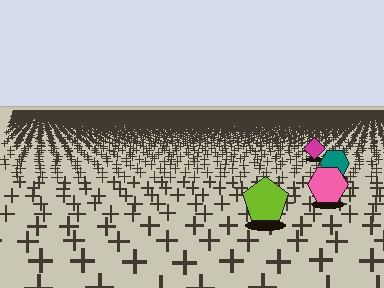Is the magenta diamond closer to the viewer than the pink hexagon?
No. The pink hexagon is closer — you can tell from the texture gradient: the ground texture is coarser near it.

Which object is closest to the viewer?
The lime pentagon is closest. The texture marks near it are larger and more spread out.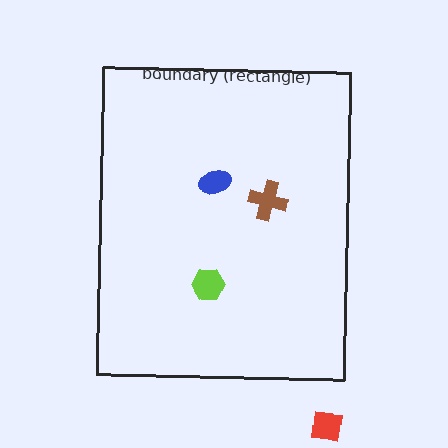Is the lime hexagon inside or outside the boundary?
Inside.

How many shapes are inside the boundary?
3 inside, 1 outside.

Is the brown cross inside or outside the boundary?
Inside.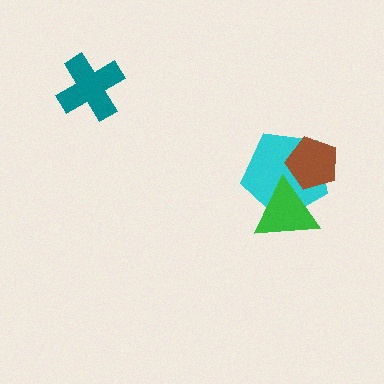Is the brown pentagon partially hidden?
No, no other shape covers it.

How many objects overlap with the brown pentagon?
2 objects overlap with the brown pentagon.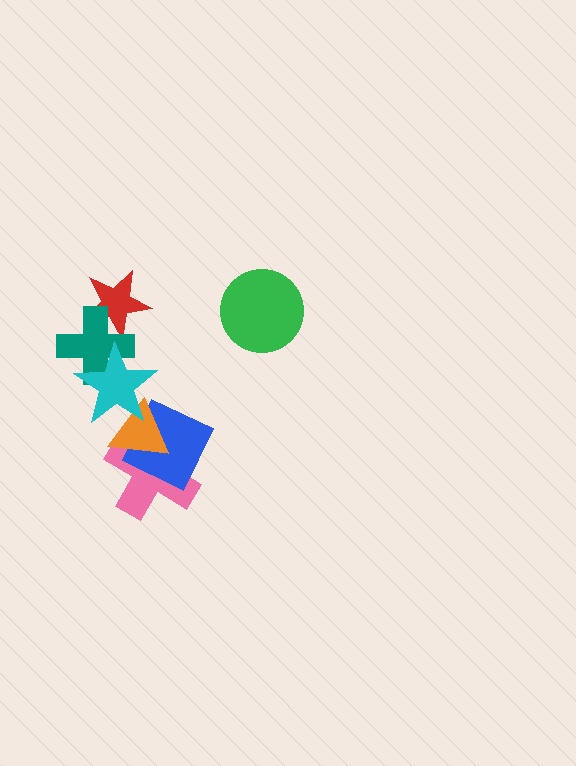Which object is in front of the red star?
The teal cross is in front of the red star.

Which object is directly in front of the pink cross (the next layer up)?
The blue diamond is directly in front of the pink cross.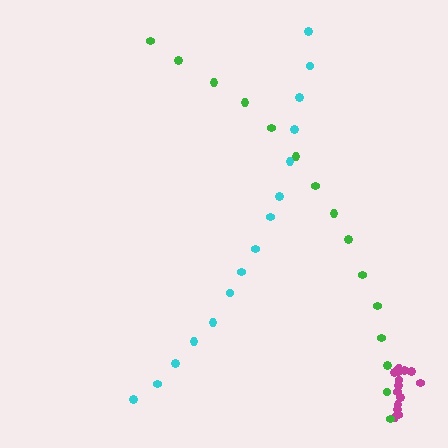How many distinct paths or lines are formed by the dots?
There are 3 distinct paths.